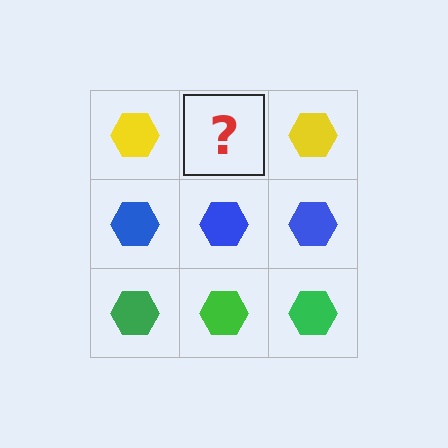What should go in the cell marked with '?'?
The missing cell should contain a yellow hexagon.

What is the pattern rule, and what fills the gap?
The rule is that each row has a consistent color. The gap should be filled with a yellow hexagon.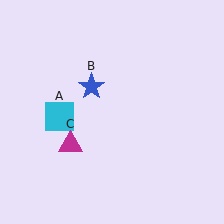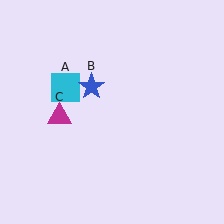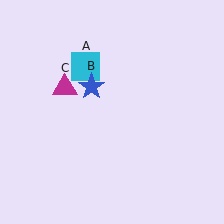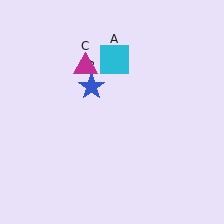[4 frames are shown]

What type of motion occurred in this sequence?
The cyan square (object A), magenta triangle (object C) rotated clockwise around the center of the scene.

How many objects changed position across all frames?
2 objects changed position: cyan square (object A), magenta triangle (object C).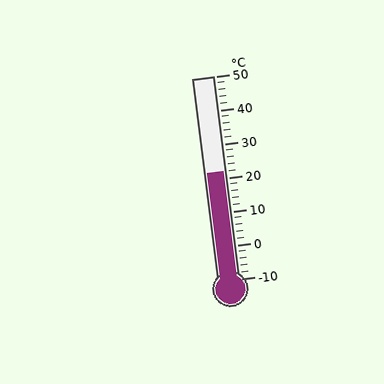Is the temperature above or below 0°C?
The temperature is above 0°C.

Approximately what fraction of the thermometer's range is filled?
The thermometer is filled to approximately 55% of its range.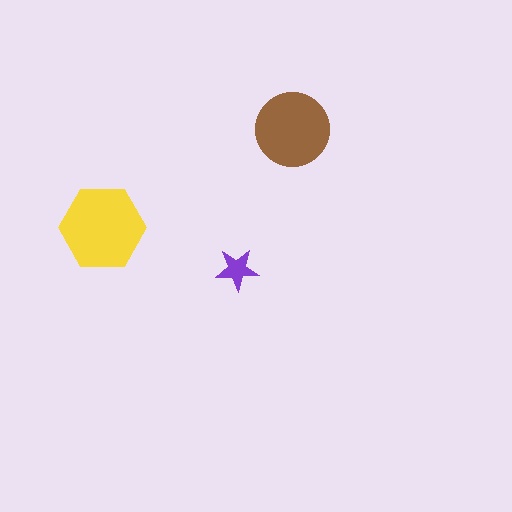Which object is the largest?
The yellow hexagon.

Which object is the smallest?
The purple star.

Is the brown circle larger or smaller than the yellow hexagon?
Smaller.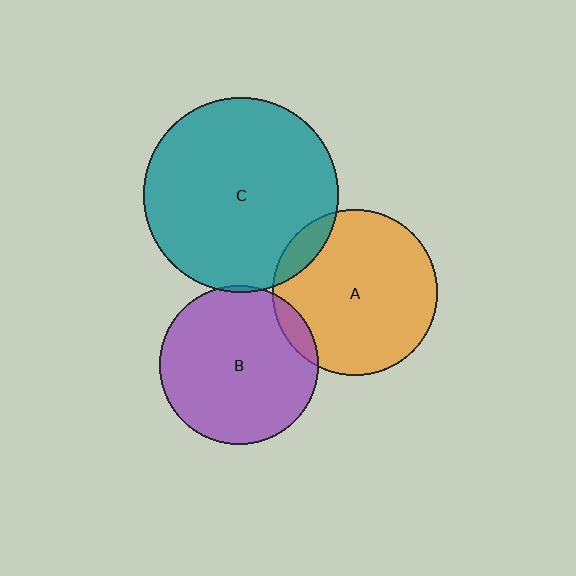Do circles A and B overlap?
Yes.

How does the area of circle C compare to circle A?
Approximately 1.4 times.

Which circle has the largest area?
Circle C (teal).